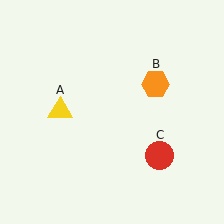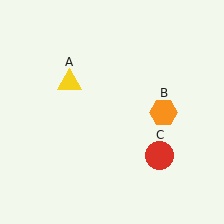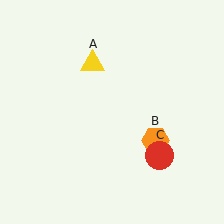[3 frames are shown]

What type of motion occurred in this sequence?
The yellow triangle (object A), orange hexagon (object B) rotated clockwise around the center of the scene.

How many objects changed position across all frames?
2 objects changed position: yellow triangle (object A), orange hexagon (object B).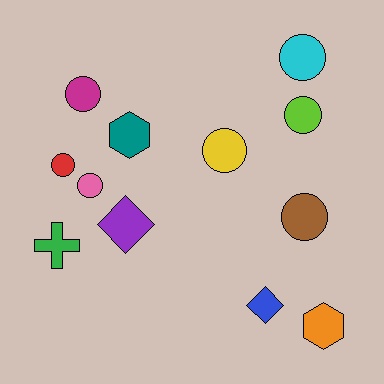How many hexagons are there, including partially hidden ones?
There are 2 hexagons.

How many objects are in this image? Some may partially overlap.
There are 12 objects.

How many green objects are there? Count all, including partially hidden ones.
There is 1 green object.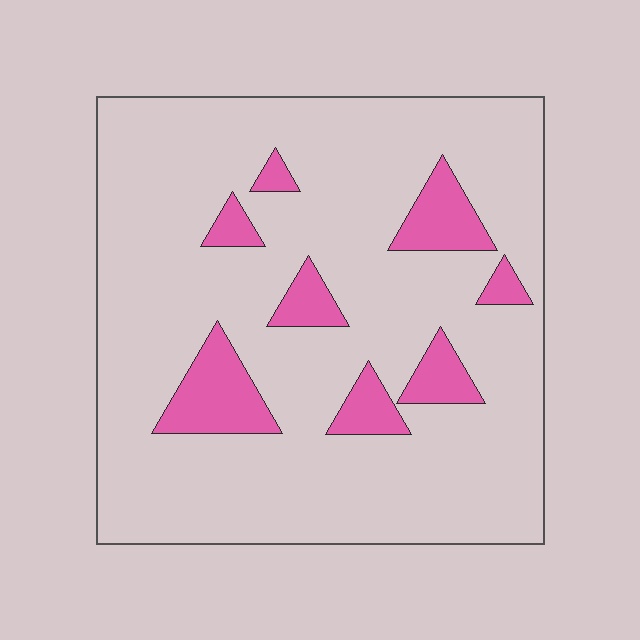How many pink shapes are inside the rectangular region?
8.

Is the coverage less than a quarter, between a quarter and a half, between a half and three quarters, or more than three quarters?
Less than a quarter.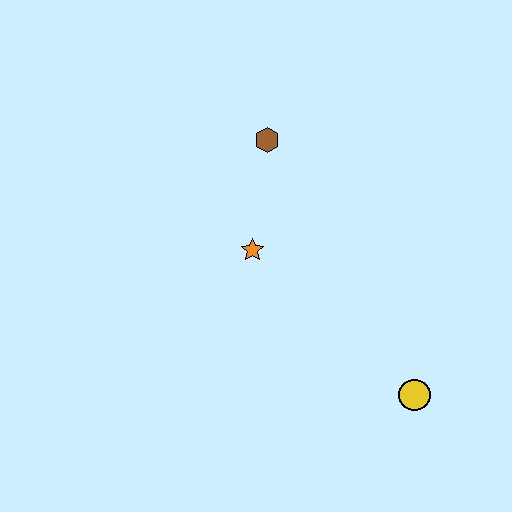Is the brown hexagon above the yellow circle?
Yes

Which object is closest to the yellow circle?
The orange star is closest to the yellow circle.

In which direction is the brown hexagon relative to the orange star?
The brown hexagon is above the orange star.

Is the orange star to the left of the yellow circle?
Yes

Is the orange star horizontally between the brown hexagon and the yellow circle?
No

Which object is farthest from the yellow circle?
The brown hexagon is farthest from the yellow circle.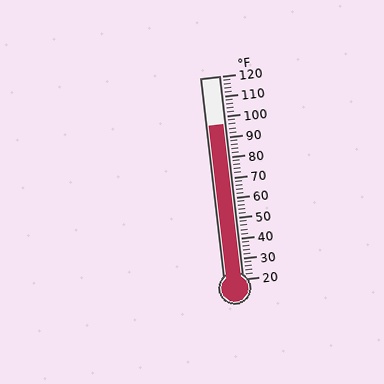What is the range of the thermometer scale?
The thermometer scale ranges from 20°F to 120°F.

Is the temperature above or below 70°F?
The temperature is above 70°F.